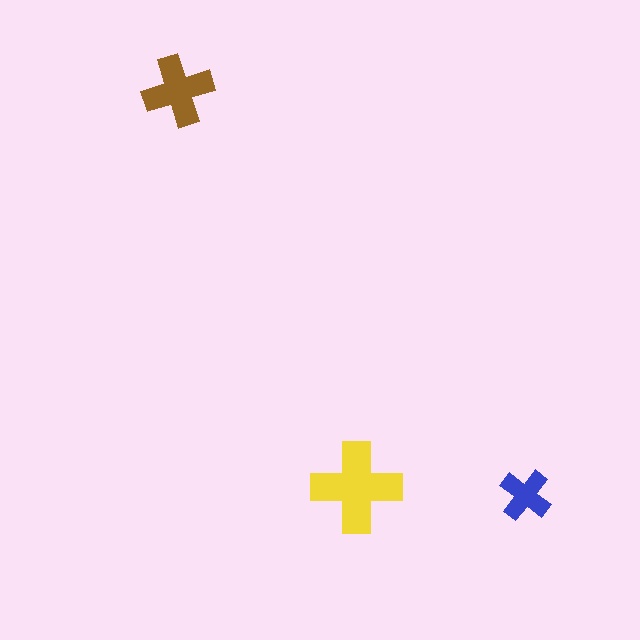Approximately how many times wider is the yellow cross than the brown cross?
About 1.5 times wider.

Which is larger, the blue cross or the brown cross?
The brown one.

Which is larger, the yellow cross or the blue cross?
The yellow one.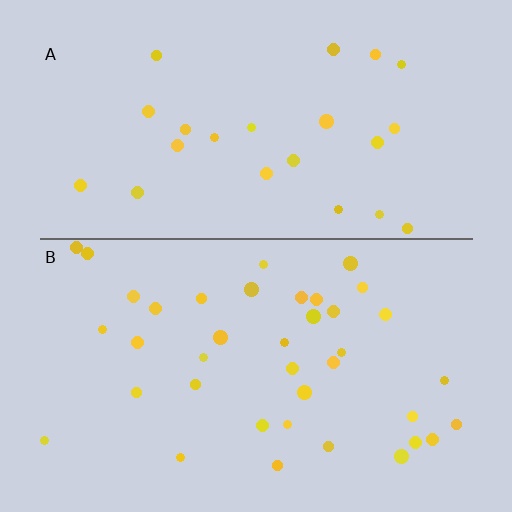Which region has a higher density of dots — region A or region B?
B (the bottom).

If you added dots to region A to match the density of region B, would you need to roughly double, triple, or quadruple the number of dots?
Approximately double.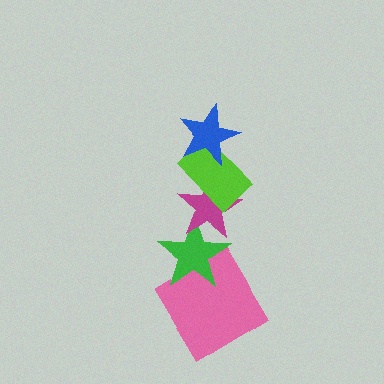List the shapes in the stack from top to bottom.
From top to bottom: the blue star, the lime rectangle, the magenta star, the green star, the pink diamond.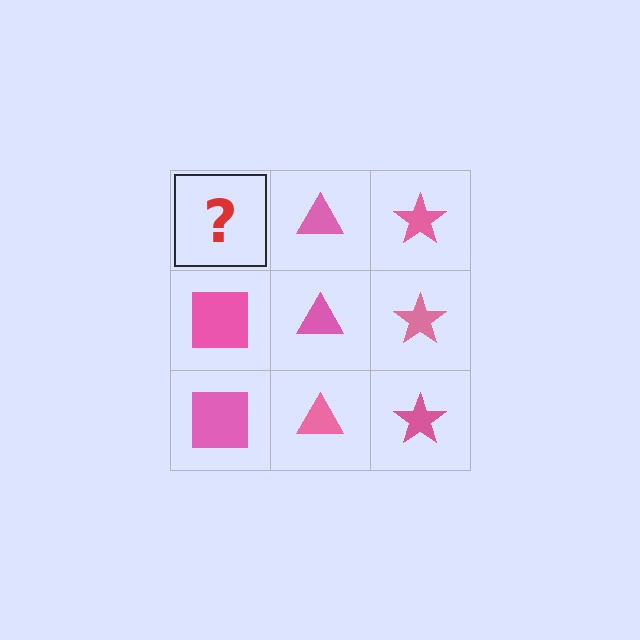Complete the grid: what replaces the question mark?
The question mark should be replaced with a pink square.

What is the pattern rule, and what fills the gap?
The rule is that each column has a consistent shape. The gap should be filled with a pink square.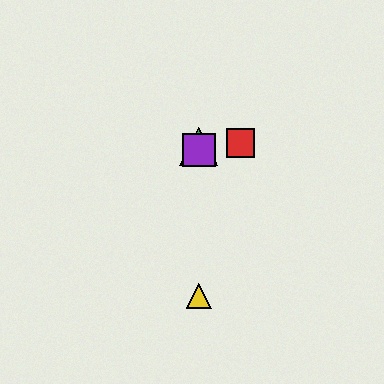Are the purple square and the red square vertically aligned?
No, the purple square is at x≈199 and the red square is at x≈241.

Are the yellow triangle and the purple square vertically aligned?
Yes, both are at x≈199.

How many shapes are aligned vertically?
4 shapes (the blue triangle, the green triangle, the yellow triangle, the purple square) are aligned vertically.